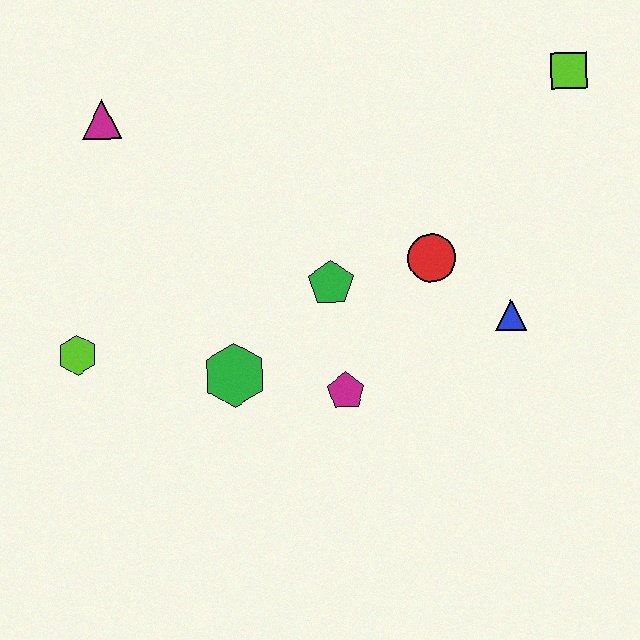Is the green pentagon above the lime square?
No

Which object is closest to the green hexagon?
The magenta pentagon is closest to the green hexagon.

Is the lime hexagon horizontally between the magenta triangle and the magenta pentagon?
No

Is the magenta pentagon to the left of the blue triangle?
Yes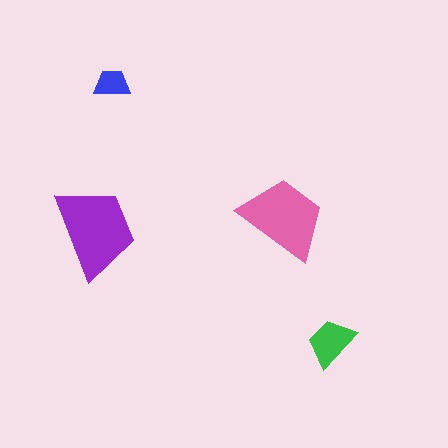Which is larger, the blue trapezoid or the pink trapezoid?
The pink one.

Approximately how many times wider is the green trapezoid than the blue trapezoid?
About 1.5 times wider.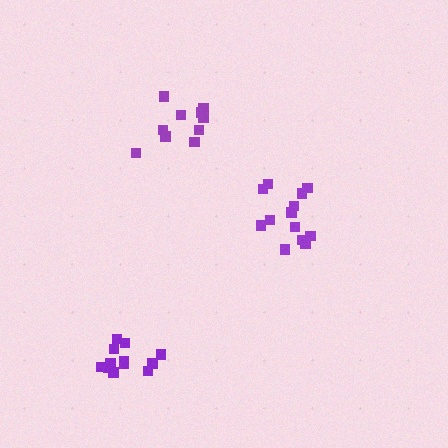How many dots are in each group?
Group 1: 12 dots, Group 2: 13 dots, Group 3: 11 dots (36 total).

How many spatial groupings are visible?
There are 3 spatial groupings.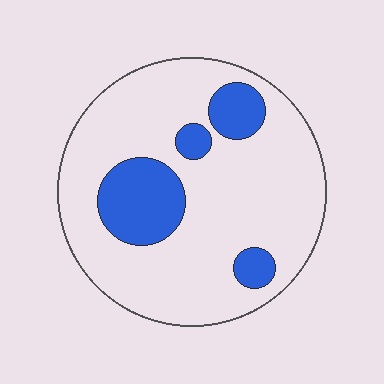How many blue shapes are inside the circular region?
4.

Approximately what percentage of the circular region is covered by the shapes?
Approximately 20%.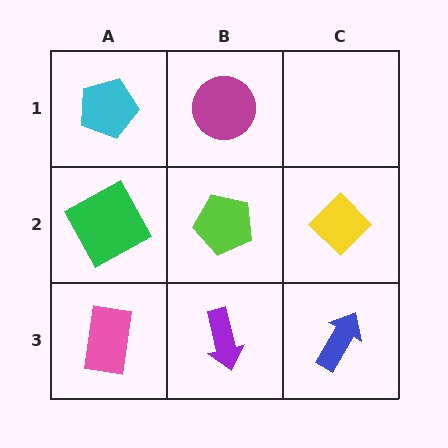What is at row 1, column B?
A magenta circle.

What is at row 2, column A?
A green square.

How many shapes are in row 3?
3 shapes.